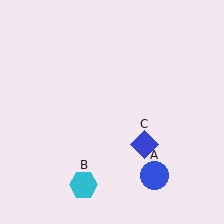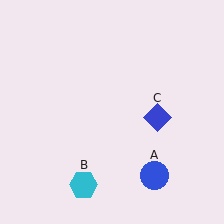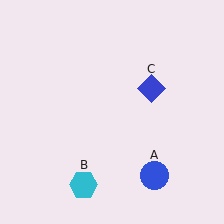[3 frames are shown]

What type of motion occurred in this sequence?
The blue diamond (object C) rotated counterclockwise around the center of the scene.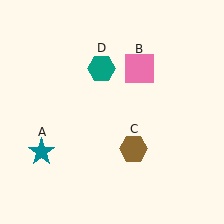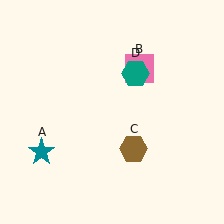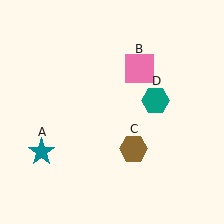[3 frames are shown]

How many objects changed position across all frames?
1 object changed position: teal hexagon (object D).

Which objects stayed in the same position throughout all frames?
Teal star (object A) and pink square (object B) and brown hexagon (object C) remained stationary.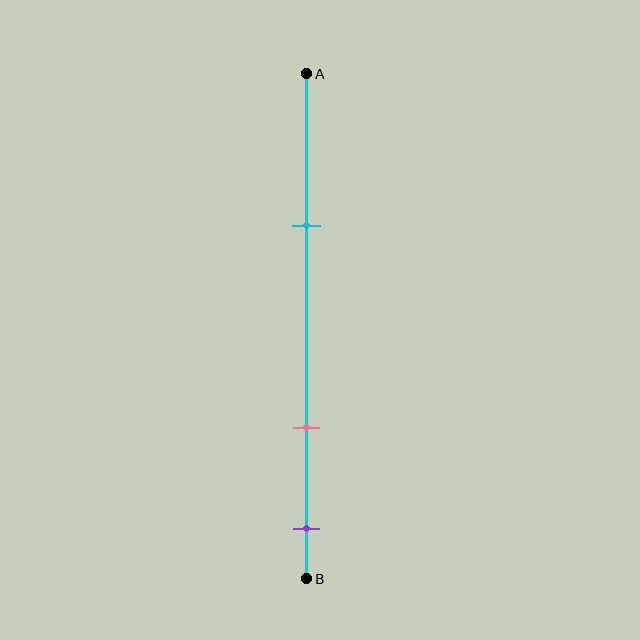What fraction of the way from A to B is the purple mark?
The purple mark is approximately 90% (0.9) of the way from A to B.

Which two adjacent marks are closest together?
The pink and purple marks are the closest adjacent pair.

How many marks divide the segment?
There are 3 marks dividing the segment.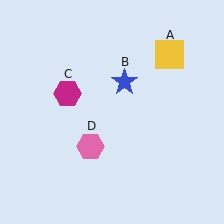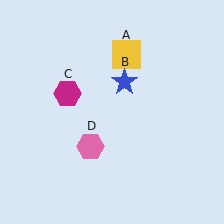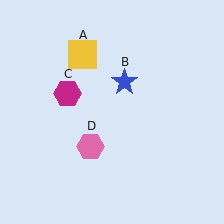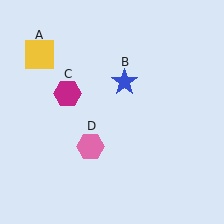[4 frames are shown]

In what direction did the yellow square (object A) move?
The yellow square (object A) moved left.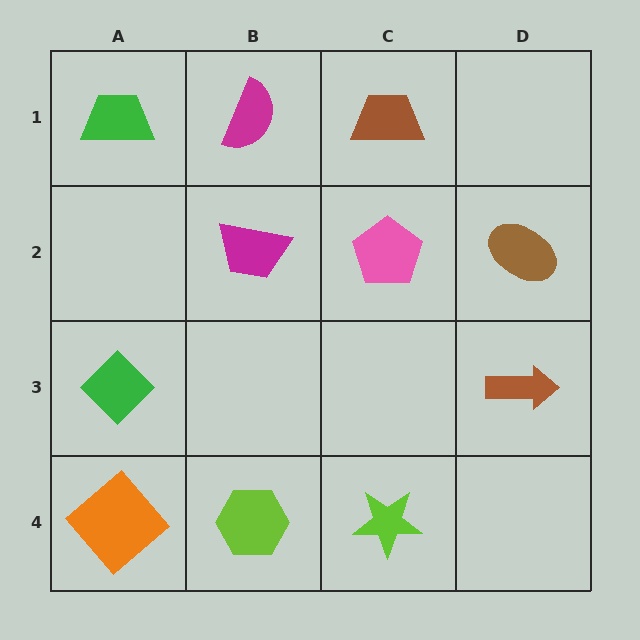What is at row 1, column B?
A magenta semicircle.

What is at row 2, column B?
A magenta trapezoid.